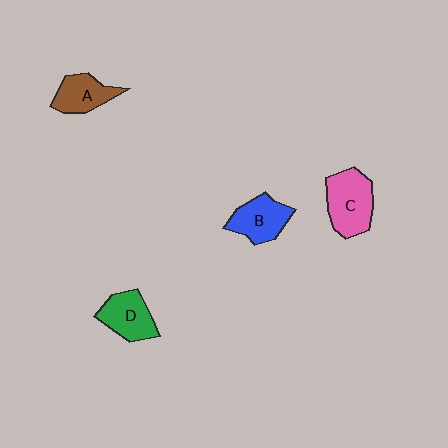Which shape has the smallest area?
Shape A (brown).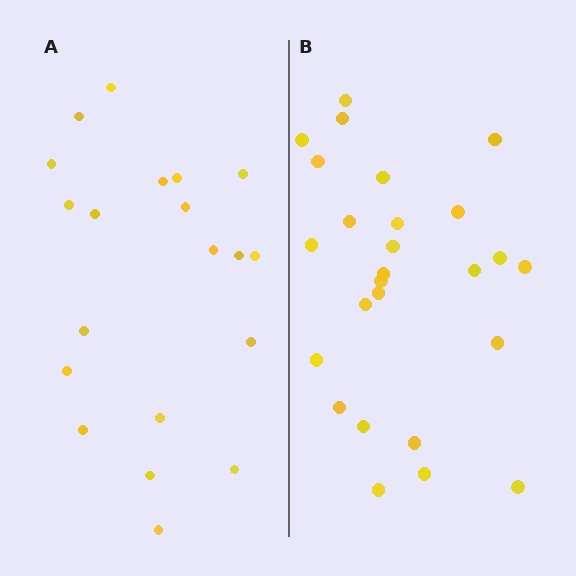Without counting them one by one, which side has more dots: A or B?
Region B (the right region) has more dots.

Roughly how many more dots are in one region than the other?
Region B has about 6 more dots than region A.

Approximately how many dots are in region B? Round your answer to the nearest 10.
About 30 dots. (The exact count is 26, which rounds to 30.)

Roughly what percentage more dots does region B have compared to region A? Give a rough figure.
About 30% more.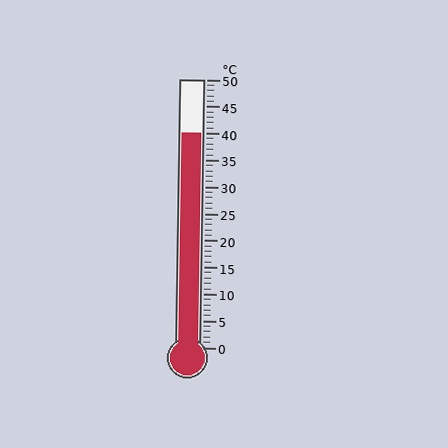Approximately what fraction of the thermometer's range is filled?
The thermometer is filled to approximately 80% of its range.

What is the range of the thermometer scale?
The thermometer scale ranges from 0°C to 50°C.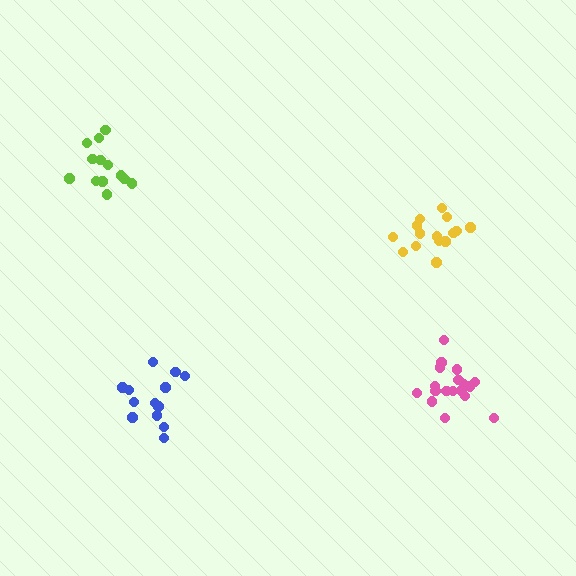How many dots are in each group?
Group 1: 13 dots, Group 2: 18 dots, Group 3: 15 dots, Group 4: 13 dots (59 total).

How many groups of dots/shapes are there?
There are 4 groups.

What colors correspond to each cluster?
The clusters are colored: lime, pink, yellow, blue.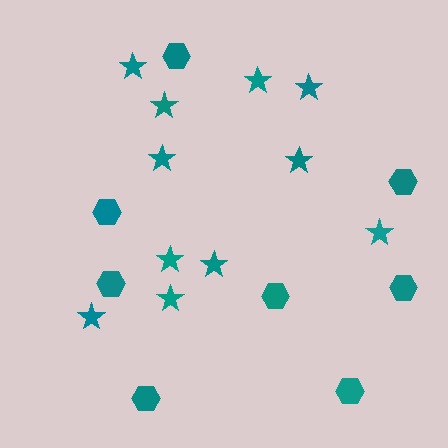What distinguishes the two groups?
There are 2 groups: one group of hexagons (8) and one group of stars (11).